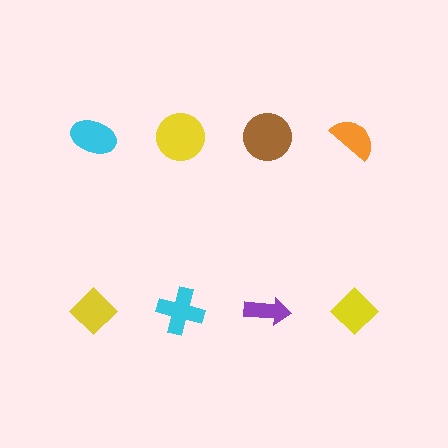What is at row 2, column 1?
A yellow diamond.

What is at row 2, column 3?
A purple arrow.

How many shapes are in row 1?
4 shapes.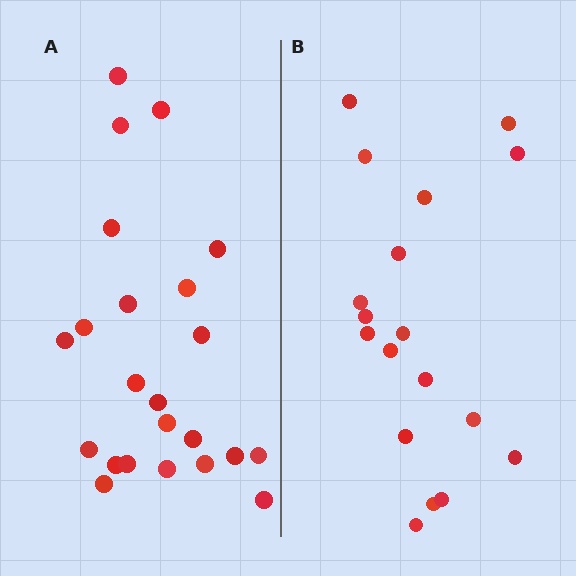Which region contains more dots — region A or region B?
Region A (the left region) has more dots.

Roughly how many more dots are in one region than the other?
Region A has about 5 more dots than region B.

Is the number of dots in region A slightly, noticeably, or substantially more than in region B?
Region A has noticeably more, but not dramatically so. The ratio is roughly 1.3 to 1.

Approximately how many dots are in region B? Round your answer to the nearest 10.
About 20 dots. (The exact count is 18, which rounds to 20.)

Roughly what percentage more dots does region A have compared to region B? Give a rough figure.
About 30% more.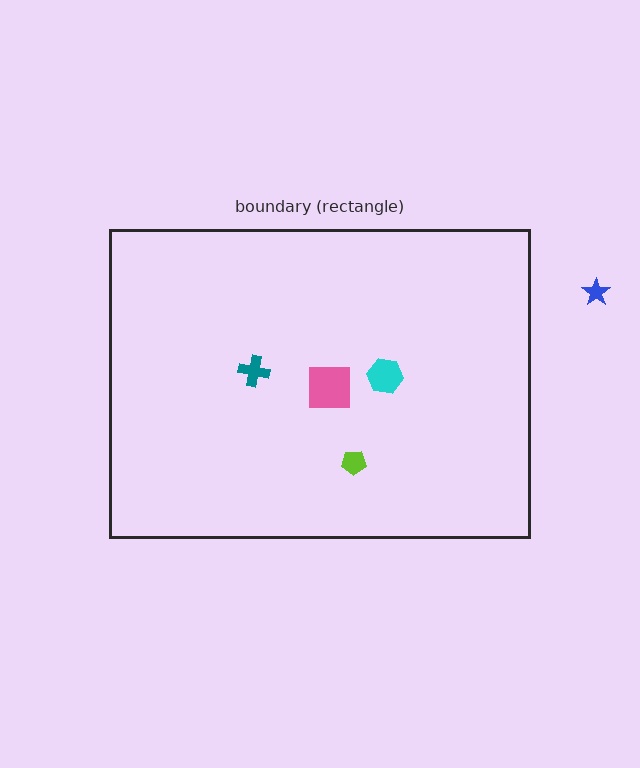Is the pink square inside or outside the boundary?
Inside.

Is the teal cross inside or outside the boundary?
Inside.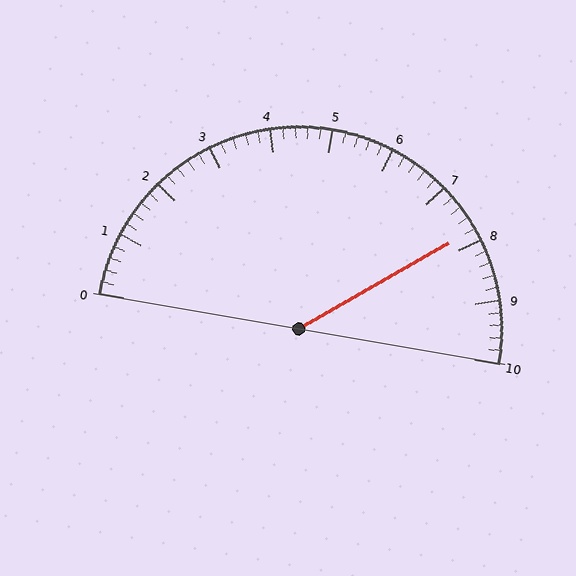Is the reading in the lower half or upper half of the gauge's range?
The reading is in the upper half of the range (0 to 10).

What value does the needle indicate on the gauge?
The needle indicates approximately 7.8.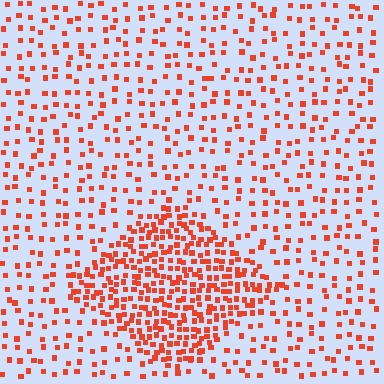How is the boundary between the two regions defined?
The boundary is defined by a change in element density (approximately 2.6x ratio). All elements are the same color, size, and shape.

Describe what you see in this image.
The image contains small red elements arranged at two different densities. A diamond-shaped region is visible where the elements are more densely packed than the surrounding area.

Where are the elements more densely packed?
The elements are more densely packed inside the diamond boundary.